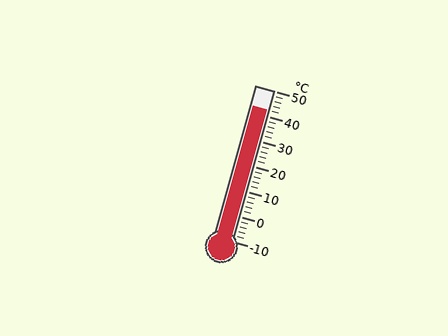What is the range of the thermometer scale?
The thermometer scale ranges from -10°C to 50°C.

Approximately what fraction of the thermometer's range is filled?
The thermometer is filled to approximately 85% of its range.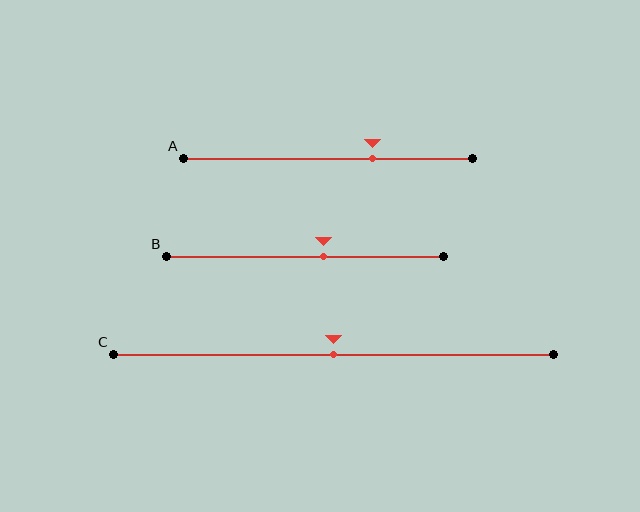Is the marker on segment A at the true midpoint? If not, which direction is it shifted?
No, the marker on segment A is shifted to the right by about 15% of the segment length.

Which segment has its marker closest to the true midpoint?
Segment C has its marker closest to the true midpoint.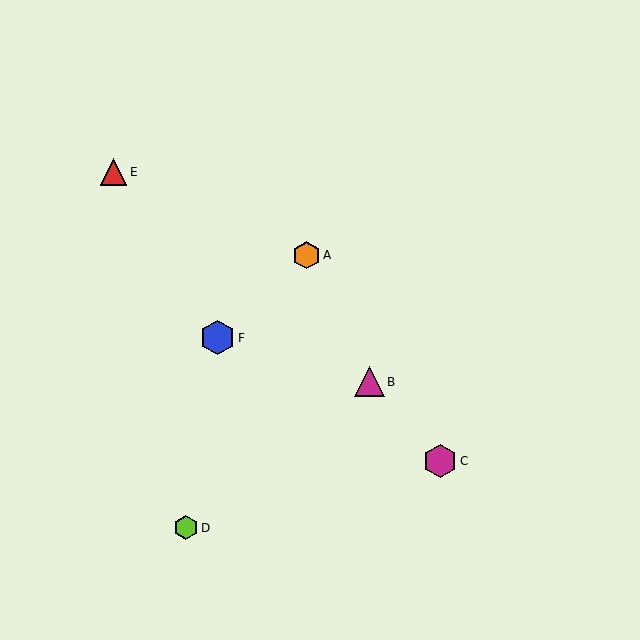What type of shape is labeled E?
Shape E is a red triangle.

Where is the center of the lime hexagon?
The center of the lime hexagon is at (186, 528).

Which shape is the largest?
The blue hexagon (labeled F) is the largest.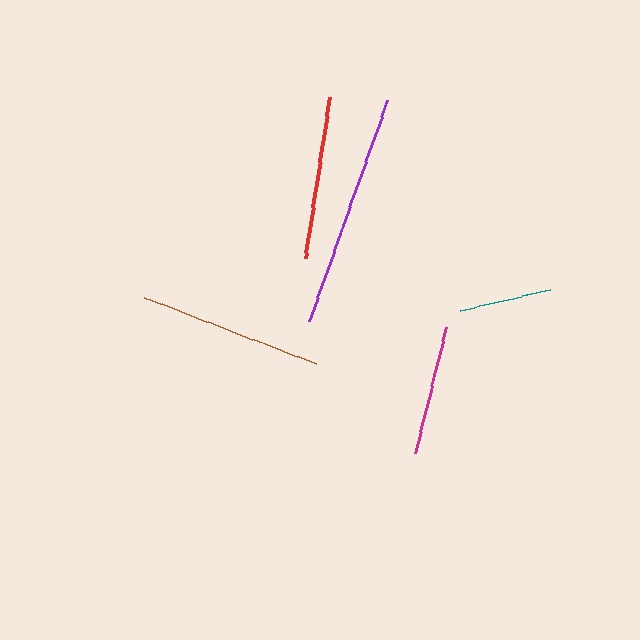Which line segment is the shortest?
The teal line is the shortest at approximately 93 pixels.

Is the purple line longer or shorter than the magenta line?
The purple line is longer than the magenta line.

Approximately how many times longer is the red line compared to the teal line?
The red line is approximately 1.8 times the length of the teal line.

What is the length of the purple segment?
The purple segment is approximately 234 pixels long.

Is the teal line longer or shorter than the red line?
The red line is longer than the teal line.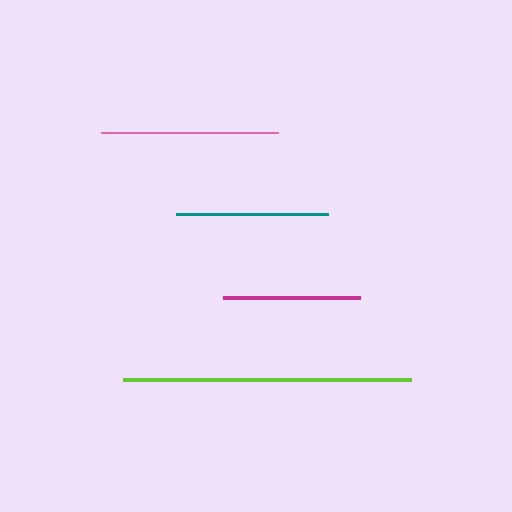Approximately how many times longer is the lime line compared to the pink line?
The lime line is approximately 1.6 times the length of the pink line.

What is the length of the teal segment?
The teal segment is approximately 153 pixels long.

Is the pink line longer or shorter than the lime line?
The lime line is longer than the pink line.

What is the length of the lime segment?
The lime segment is approximately 288 pixels long.